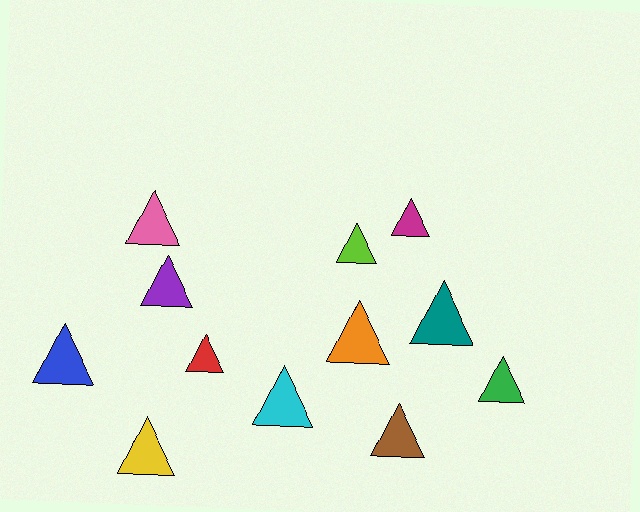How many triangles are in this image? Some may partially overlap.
There are 12 triangles.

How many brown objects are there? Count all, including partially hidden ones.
There is 1 brown object.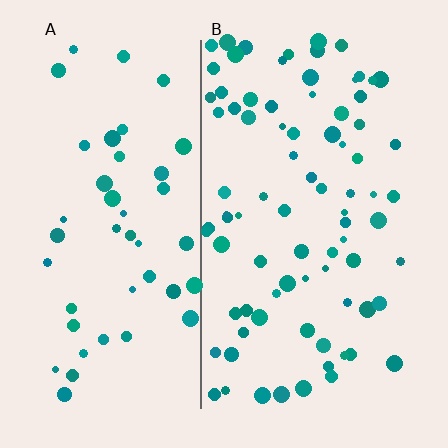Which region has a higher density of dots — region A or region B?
B (the right).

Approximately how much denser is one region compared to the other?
Approximately 1.8× — region B over region A.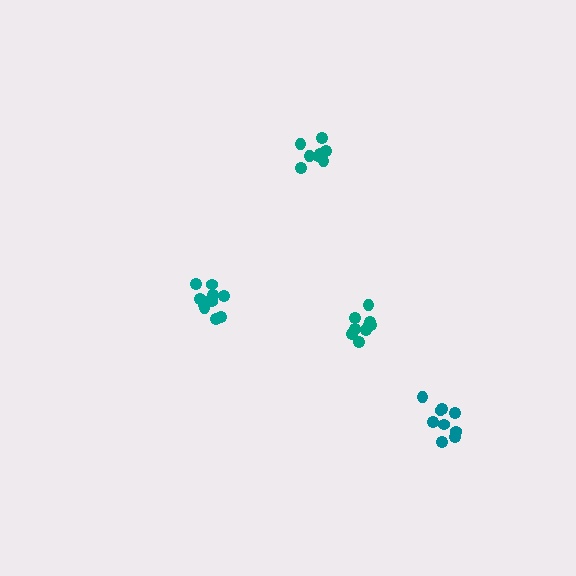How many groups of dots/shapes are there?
There are 4 groups.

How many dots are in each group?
Group 1: 8 dots, Group 2: 12 dots, Group 3: 9 dots, Group 4: 9 dots (38 total).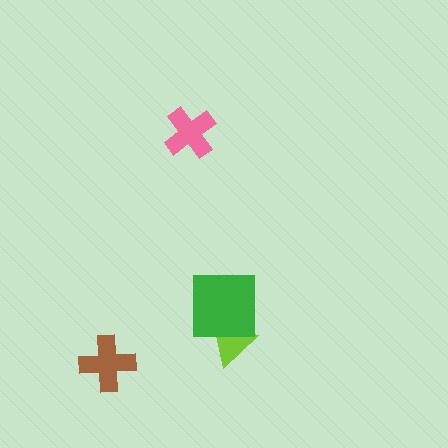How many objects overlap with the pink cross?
0 objects overlap with the pink cross.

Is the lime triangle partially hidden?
Yes, it is partially covered by another shape.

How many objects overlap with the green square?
1 object overlaps with the green square.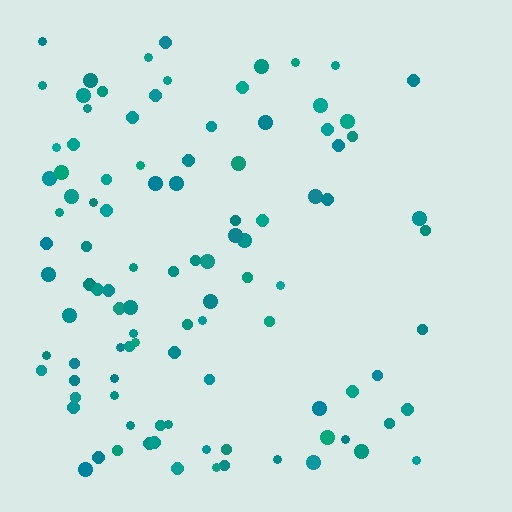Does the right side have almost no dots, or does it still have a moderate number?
Still a moderate number, just noticeably fewer than the left.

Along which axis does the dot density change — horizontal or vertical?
Horizontal.